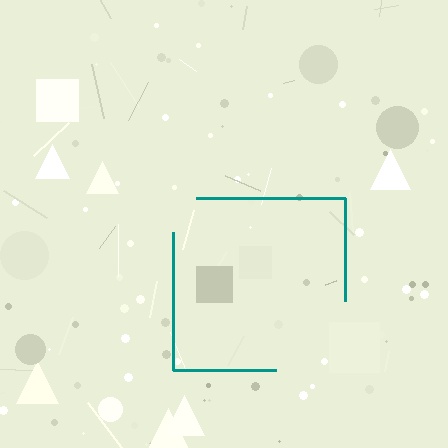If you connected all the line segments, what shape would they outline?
They would outline a square.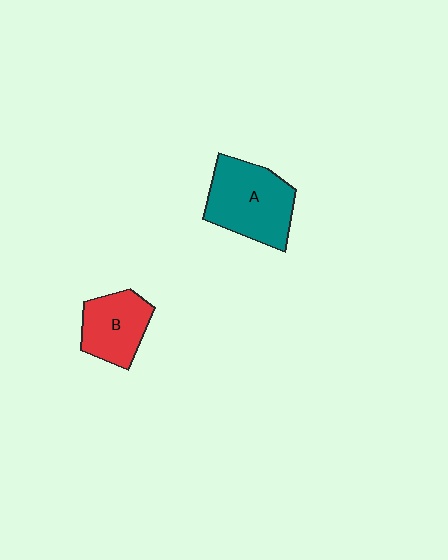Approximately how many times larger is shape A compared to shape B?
Approximately 1.4 times.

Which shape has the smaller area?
Shape B (red).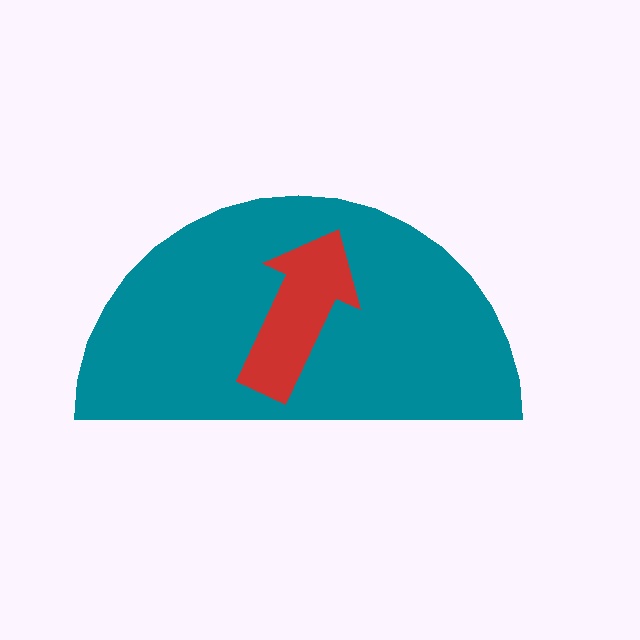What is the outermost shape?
The teal semicircle.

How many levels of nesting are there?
2.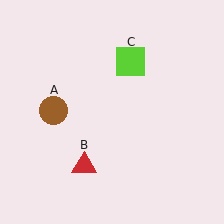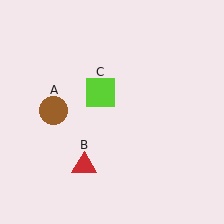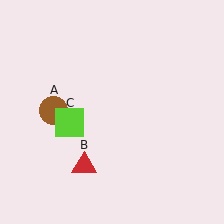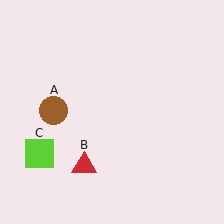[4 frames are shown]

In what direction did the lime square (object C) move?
The lime square (object C) moved down and to the left.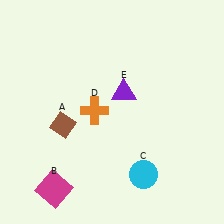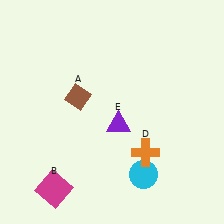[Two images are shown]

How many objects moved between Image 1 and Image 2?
3 objects moved between the two images.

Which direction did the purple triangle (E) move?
The purple triangle (E) moved down.